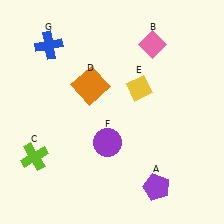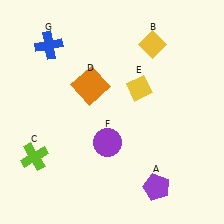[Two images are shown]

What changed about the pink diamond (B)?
In Image 1, B is pink. In Image 2, it changed to yellow.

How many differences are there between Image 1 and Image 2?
There is 1 difference between the two images.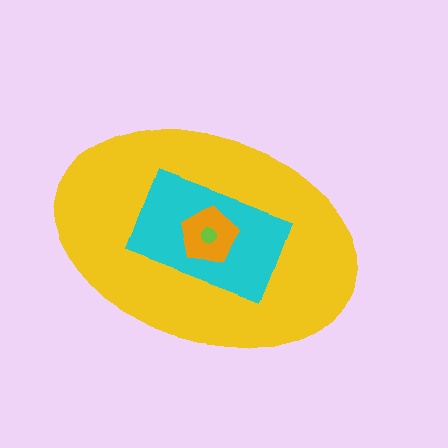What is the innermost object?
The lime circle.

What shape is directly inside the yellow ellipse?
The cyan rectangle.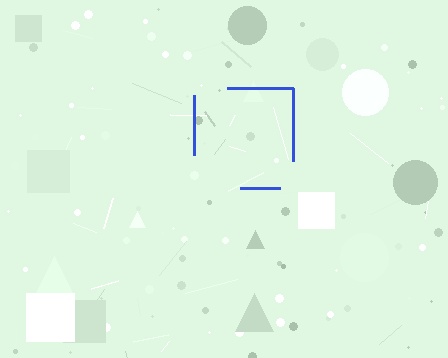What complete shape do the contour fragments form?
The contour fragments form a square.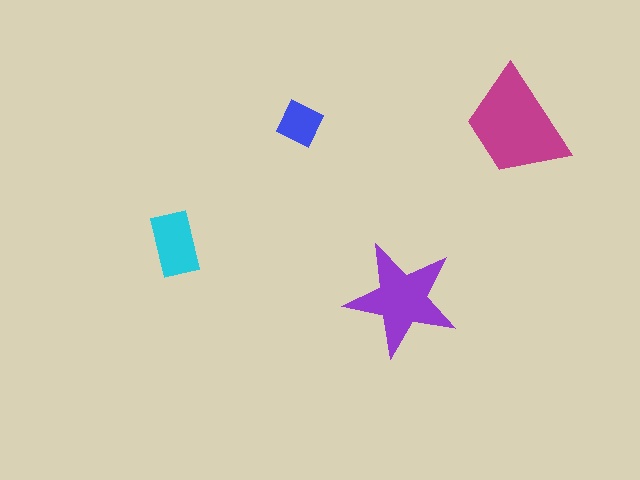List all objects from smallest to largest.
The blue diamond, the cyan rectangle, the purple star, the magenta trapezoid.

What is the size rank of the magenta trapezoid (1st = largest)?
1st.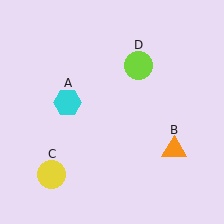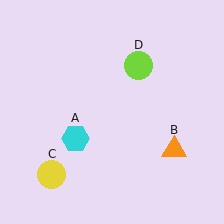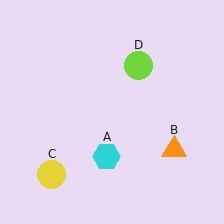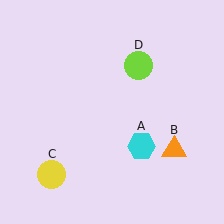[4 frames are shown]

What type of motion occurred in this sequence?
The cyan hexagon (object A) rotated counterclockwise around the center of the scene.